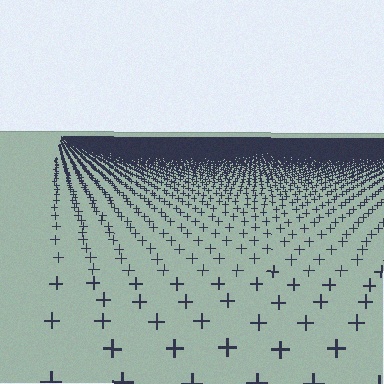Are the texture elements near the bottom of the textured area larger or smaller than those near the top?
Larger. Near the bottom, elements are closer to the viewer and appear at a bigger on-screen size.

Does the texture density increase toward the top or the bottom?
Density increases toward the top.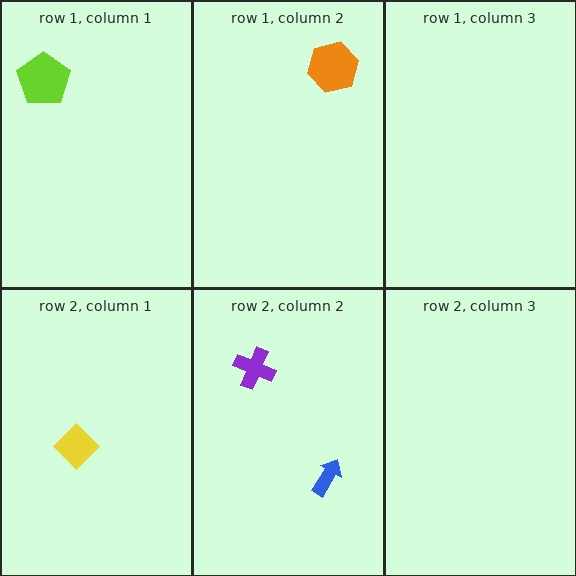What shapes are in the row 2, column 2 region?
The blue arrow, the purple cross.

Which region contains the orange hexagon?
The row 1, column 2 region.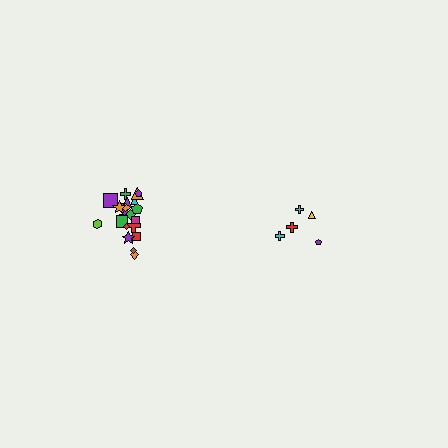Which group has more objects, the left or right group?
The left group.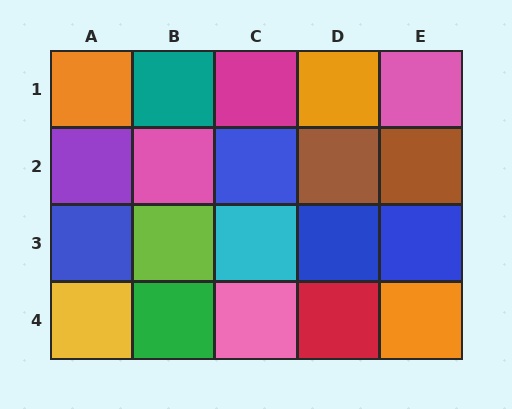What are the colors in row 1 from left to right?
Orange, teal, magenta, orange, pink.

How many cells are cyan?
1 cell is cyan.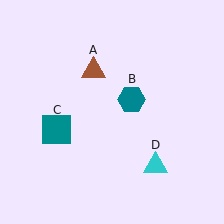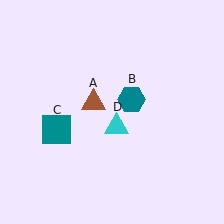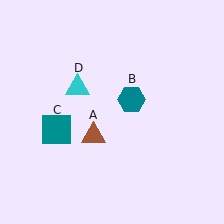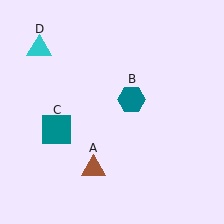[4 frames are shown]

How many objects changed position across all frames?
2 objects changed position: brown triangle (object A), cyan triangle (object D).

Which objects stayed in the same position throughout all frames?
Teal hexagon (object B) and teal square (object C) remained stationary.